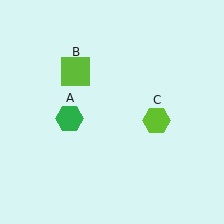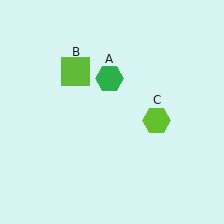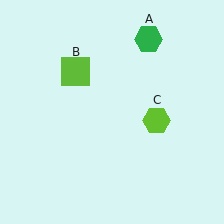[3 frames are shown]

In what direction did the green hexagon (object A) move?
The green hexagon (object A) moved up and to the right.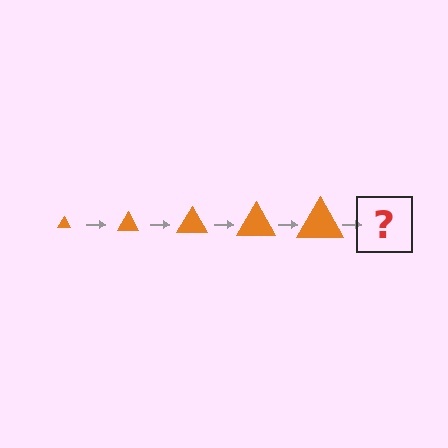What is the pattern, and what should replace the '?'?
The pattern is that the triangle gets progressively larger each step. The '?' should be an orange triangle, larger than the previous one.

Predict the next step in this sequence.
The next step is an orange triangle, larger than the previous one.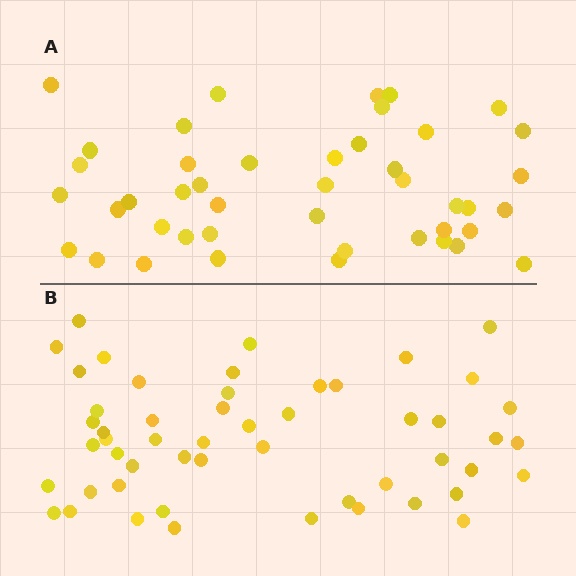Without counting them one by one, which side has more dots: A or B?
Region B (the bottom region) has more dots.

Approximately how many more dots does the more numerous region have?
Region B has roughly 8 or so more dots than region A.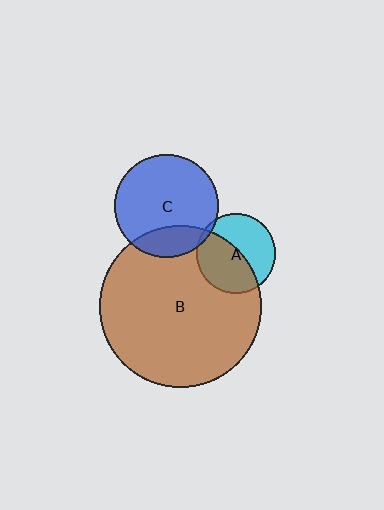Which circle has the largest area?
Circle B (brown).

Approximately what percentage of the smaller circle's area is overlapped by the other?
Approximately 20%.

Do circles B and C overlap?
Yes.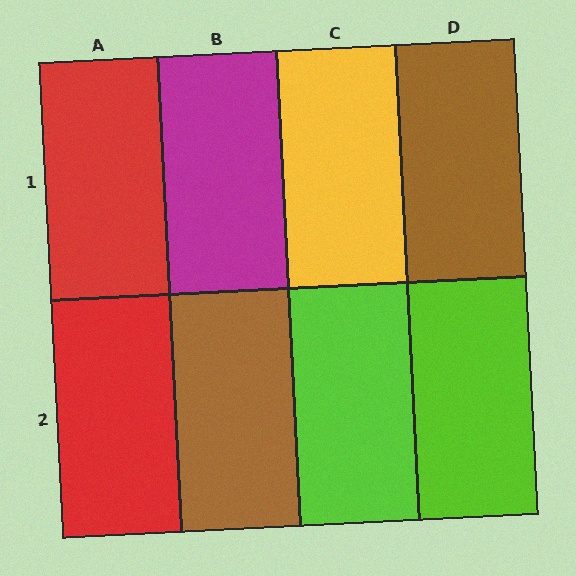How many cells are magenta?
1 cell is magenta.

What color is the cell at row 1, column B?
Magenta.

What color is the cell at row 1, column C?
Yellow.